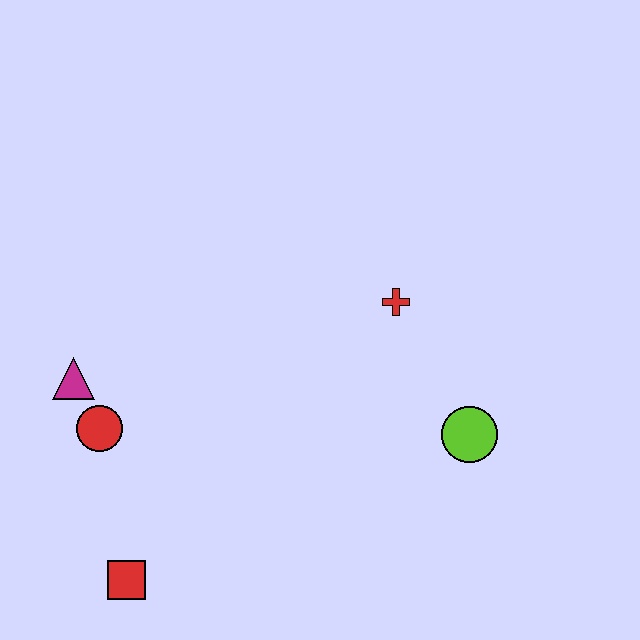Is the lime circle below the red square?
No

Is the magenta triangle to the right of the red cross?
No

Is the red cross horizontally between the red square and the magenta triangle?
No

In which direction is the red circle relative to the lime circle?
The red circle is to the left of the lime circle.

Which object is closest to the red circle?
The magenta triangle is closest to the red circle.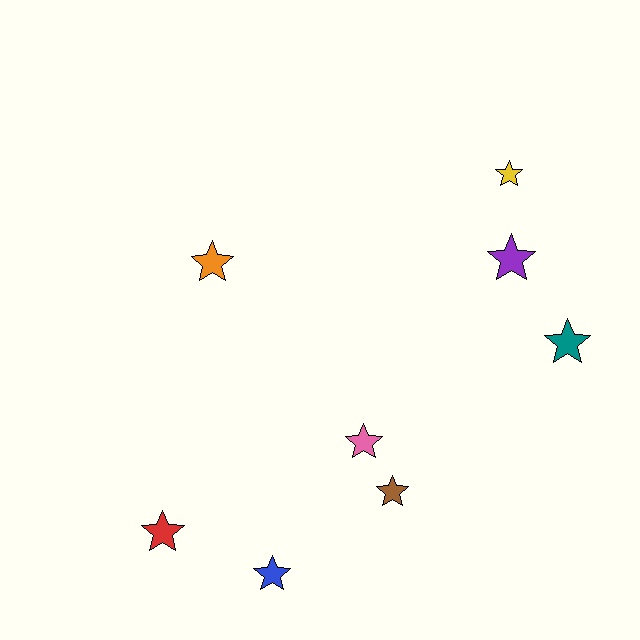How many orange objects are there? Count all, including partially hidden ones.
There is 1 orange object.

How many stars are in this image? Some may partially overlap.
There are 8 stars.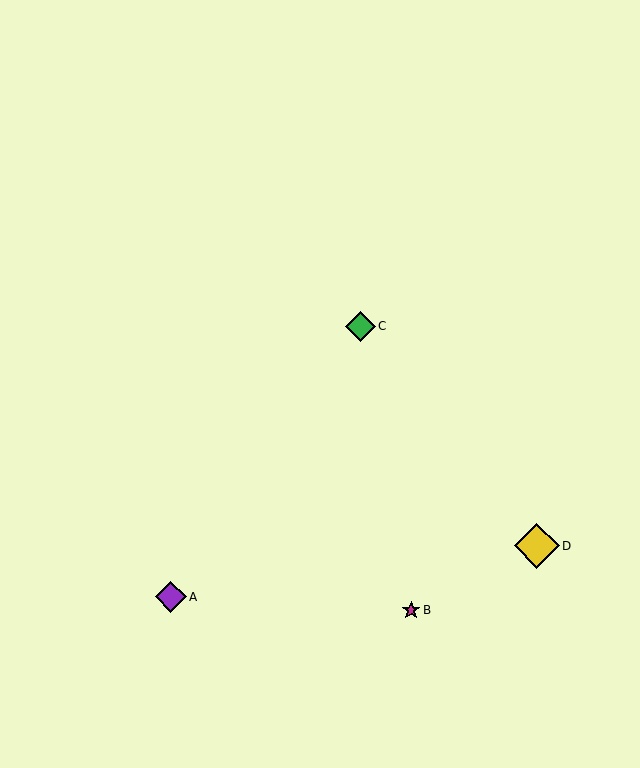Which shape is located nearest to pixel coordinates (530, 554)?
The yellow diamond (labeled D) at (537, 546) is nearest to that location.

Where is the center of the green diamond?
The center of the green diamond is at (360, 326).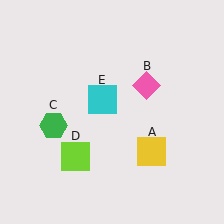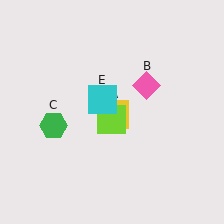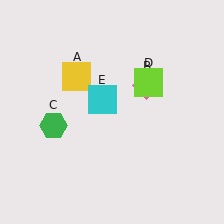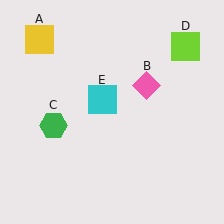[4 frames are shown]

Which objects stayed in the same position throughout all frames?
Pink diamond (object B) and green hexagon (object C) and cyan square (object E) remained stationary.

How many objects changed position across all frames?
2 objects changed position: yellow square (object A), lime square (object D).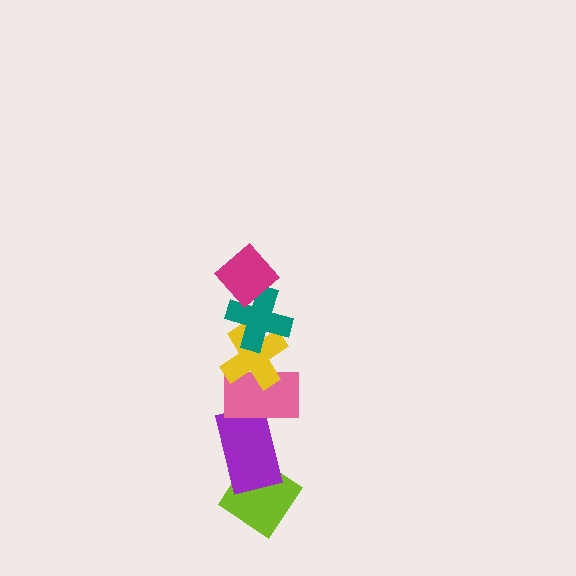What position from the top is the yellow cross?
The yellow cross is 3rd from the top.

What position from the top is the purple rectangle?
The purple rectangle is 5th from the top.